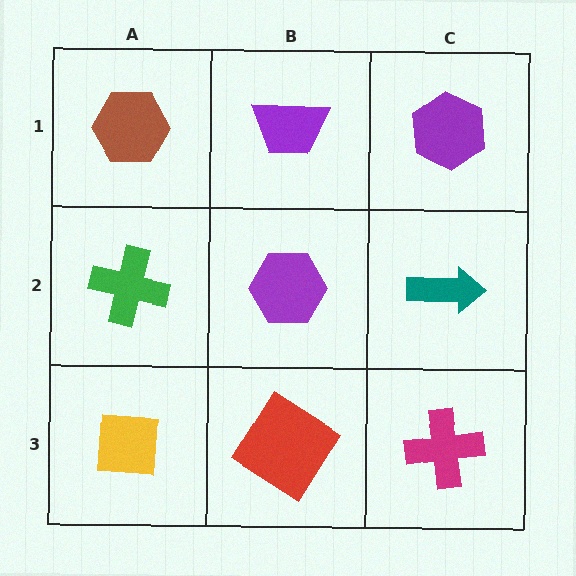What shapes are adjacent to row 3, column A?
A green cross (row 2, column A), a red diamond (row 3, column B).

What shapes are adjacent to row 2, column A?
A brown hexagon (row 1, column A), a yellow square (row 3, column A), a purple hexagon (row 2, column B).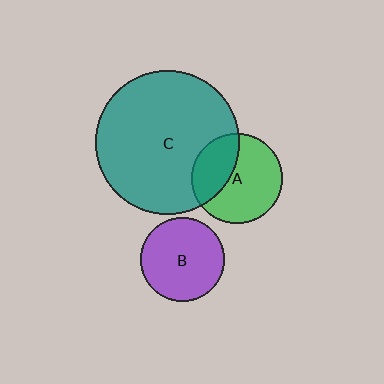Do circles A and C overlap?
Yes.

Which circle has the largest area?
Circle C (teal).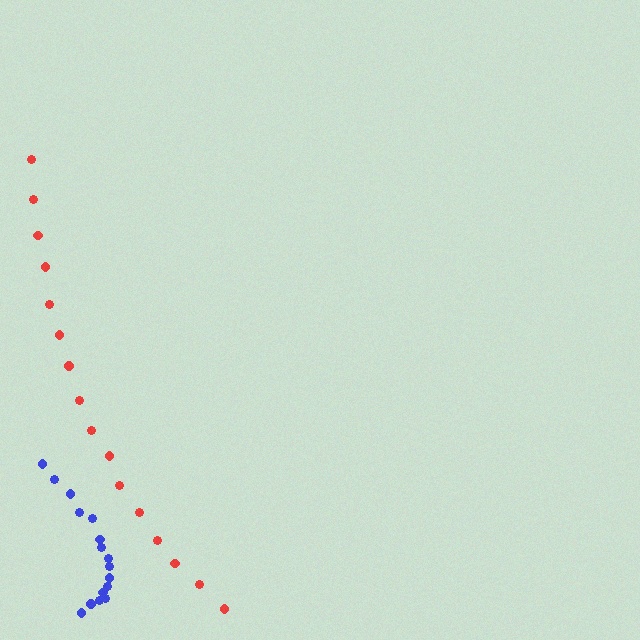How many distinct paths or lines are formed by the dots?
There are 2 distinct paths.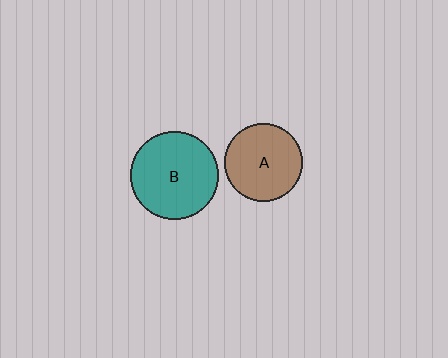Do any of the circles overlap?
No, none of the circles overlap.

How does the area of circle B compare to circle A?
Approximately 1.3 times.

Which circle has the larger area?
Circle B (teal).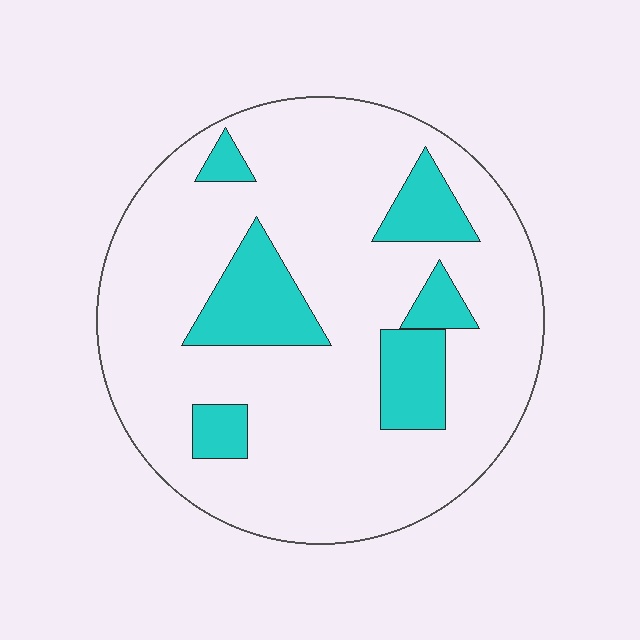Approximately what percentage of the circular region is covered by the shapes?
Approximately 20%.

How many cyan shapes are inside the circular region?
6.